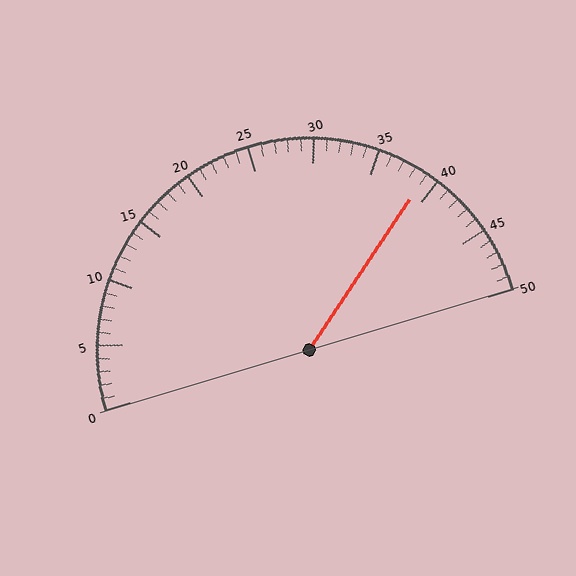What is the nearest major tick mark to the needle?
The nearest major tick mark is 40.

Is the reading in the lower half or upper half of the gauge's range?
The reading is in the upper half of the range (0 to 50).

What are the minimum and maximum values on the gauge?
The gauge ranges from 0 to 50.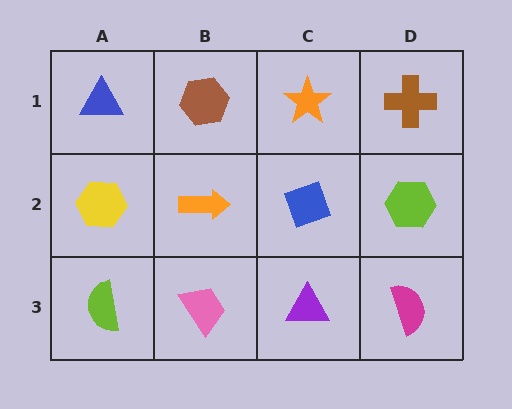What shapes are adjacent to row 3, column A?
A yellow hexagon (row 2, column A), a pink trapezoid (row 3, column B).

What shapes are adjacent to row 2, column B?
A brown hexagon (row 1, column B), a pink trapezoid (row 3, column B), a yellow hexagon (row 2, column A), a blue diamond (row 2, column C).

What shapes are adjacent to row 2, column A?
A blue triangle (row 1, column A), a lime semicircle (row 3, column A), an orange arrow (row 2, column B).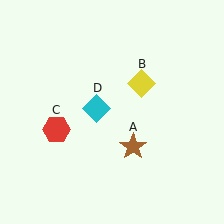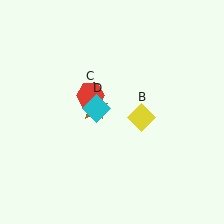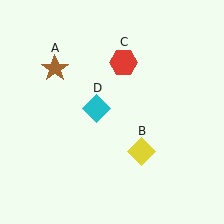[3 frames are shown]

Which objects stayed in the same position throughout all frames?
Cyan diamond (object D) remained stationary.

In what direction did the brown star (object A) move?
The brown star (object A) moved up and to the left.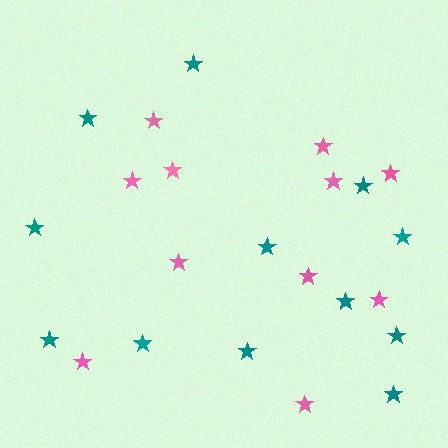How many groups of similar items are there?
There are 2 groups: one group of pink stars (11) and one group of teal stars (12).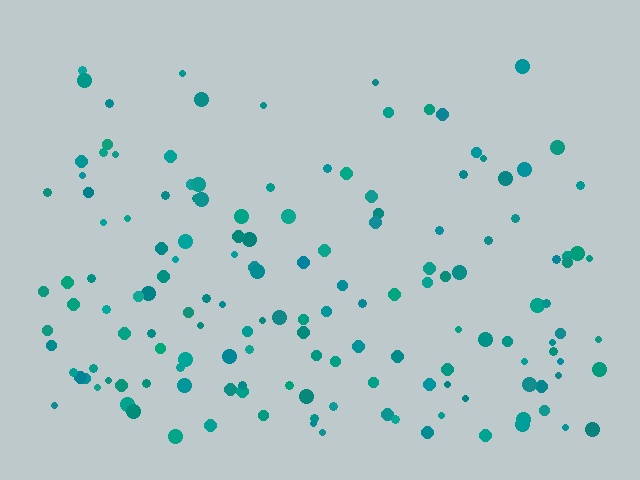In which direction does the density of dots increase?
From top to bottom, with the bottom side densest.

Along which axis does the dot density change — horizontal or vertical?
Vertical.